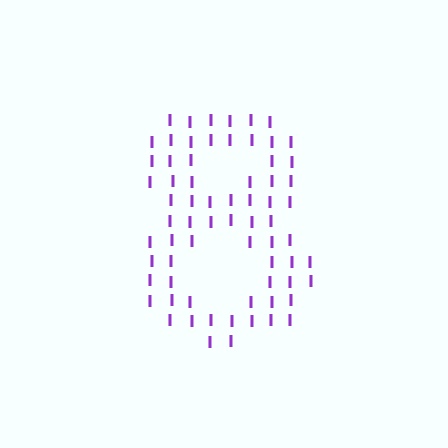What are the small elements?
The small elements are letter I's.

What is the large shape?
The large shape is the digit 8.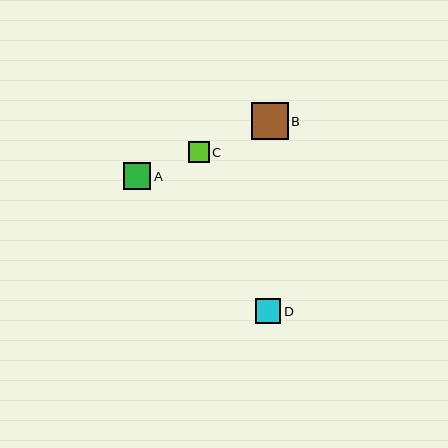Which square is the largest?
Square B is the largest with a size of approximately 37 pixels.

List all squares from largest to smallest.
From largest to smallest: B, A, D, C.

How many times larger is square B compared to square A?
Square B is approximately 1.4 times the size of square A.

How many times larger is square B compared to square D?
Square B is approximately 1.4 times the size of square D.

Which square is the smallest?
Square C is the smallest with a size of approximately 21 pixels.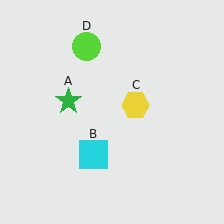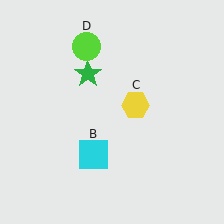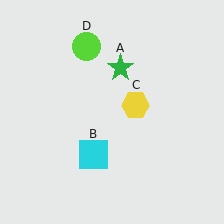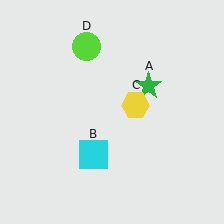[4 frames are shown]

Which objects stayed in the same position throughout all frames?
Cyan square (object B) and yellow hexagon (object C) and lime circle (object D) remained stationary.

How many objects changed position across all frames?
1 object changed position: green star (object A).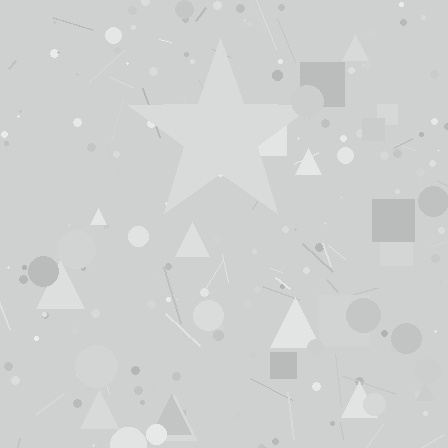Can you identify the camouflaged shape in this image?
The camouflaged shape is a star.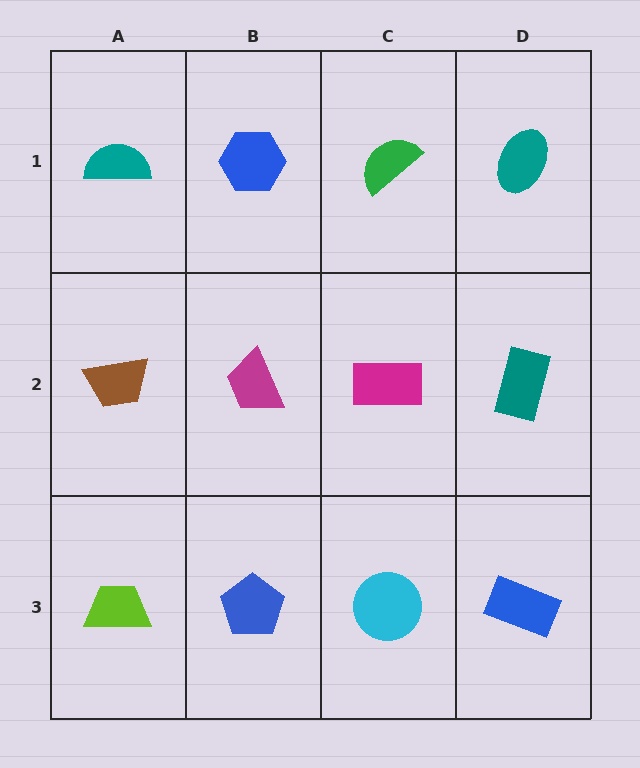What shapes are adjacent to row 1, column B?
A magenta trapezoid (row 2, column B), a teal semicircle (row 1, column A), a green semicircle (row 1, column C).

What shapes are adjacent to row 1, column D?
A teal rectangle (row 2, column D), a green semicircle (row 1, column C).